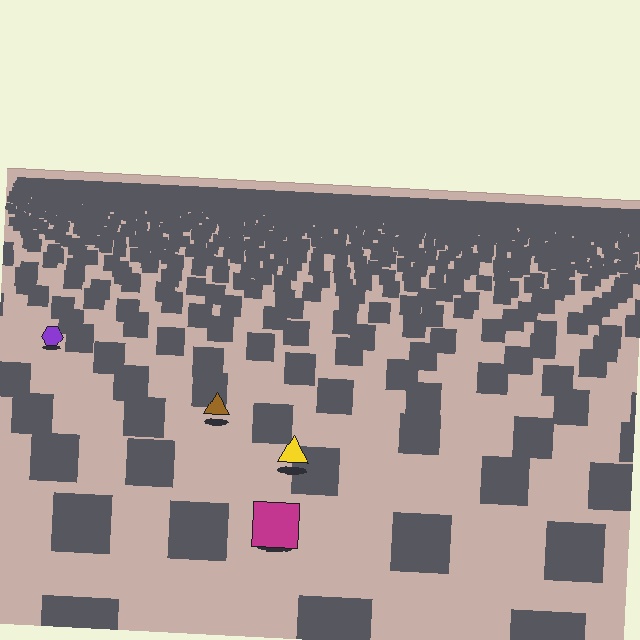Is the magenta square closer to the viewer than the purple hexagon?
Yes. The magenta square is closer — you can tell from the texture gradient: the ground texture is coarser near it.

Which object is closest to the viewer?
The magenta square is closest. The texture marks near it are larger and more spread out.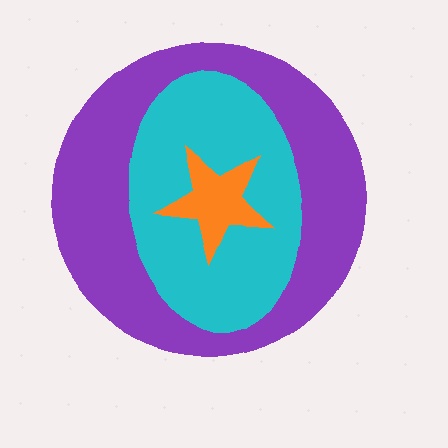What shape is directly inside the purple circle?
The cyan ellipse.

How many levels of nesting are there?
3.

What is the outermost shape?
The purple circle.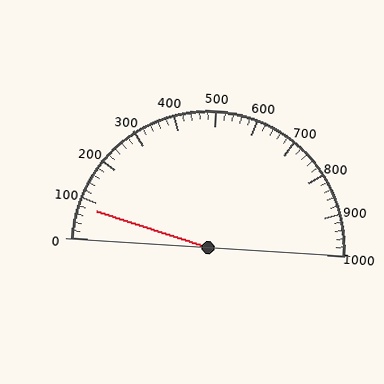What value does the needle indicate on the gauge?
The needle indicates approximately 80.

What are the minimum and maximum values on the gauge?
The gauge ranges from 0 to 1000.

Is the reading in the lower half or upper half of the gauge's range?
The reading is in the lower half of the range (0 to 1000).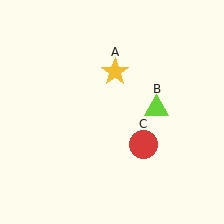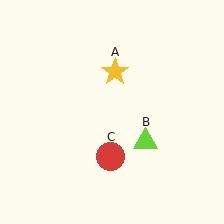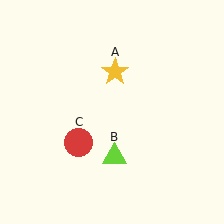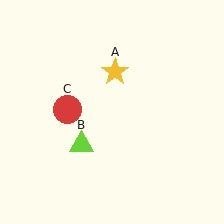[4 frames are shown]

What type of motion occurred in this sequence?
The lime triangle (object B), red circle (object C) rotated clockwise around the center of the scene.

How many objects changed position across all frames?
2 objects changed position: lime triangle (object B), red circle (object C).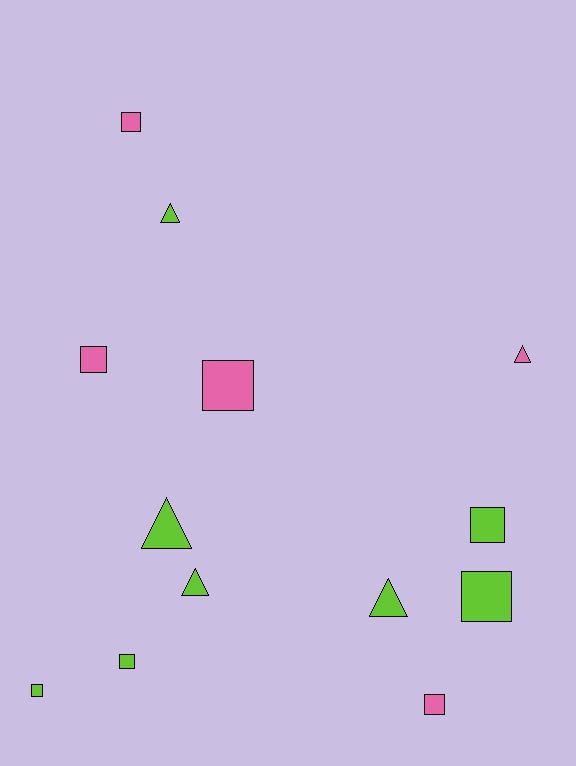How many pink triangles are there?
There is 1 pink triangle.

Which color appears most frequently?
Lime, with 8 objects.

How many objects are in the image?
There are 13 objects.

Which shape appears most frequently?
Square, with 8 objects.